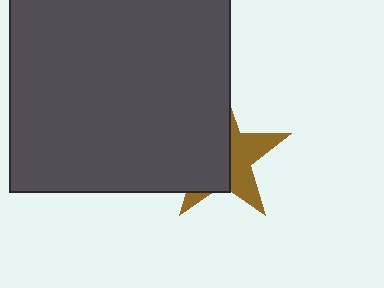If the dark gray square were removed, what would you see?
You would see the complete brown star.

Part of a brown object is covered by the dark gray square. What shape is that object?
It is a star.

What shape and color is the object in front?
The object in front is a dark gray square.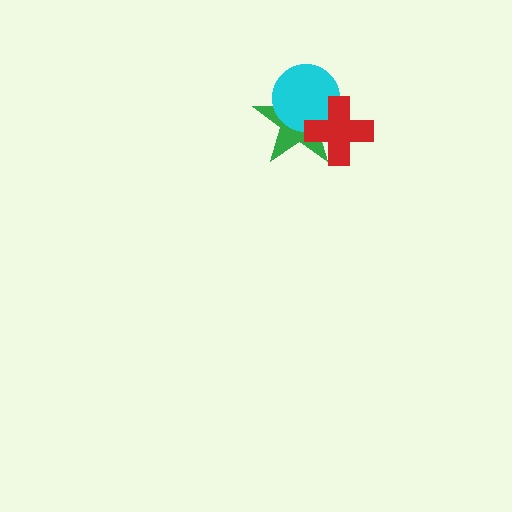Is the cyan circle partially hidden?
Yes, it is partially covered by another shape.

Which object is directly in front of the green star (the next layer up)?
The cyan circle is directly in front of the green star.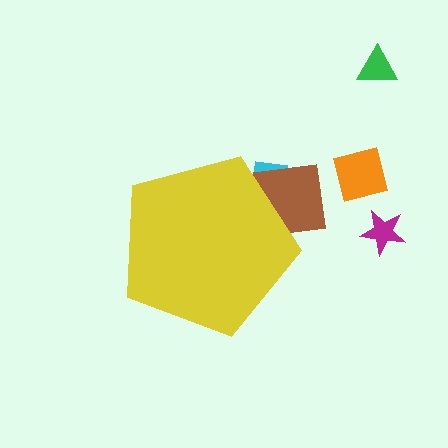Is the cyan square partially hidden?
Yes, the cyan square is partially hidden behind the yellow pentagon.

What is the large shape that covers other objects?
A yellow pentagon.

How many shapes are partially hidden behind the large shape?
2 shapes are partially hidden.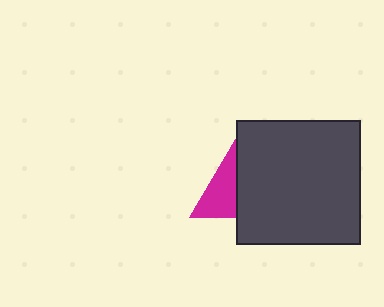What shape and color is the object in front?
The object in front is a dark gray square.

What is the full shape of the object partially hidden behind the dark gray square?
The partially hidden object is a magenta triangle.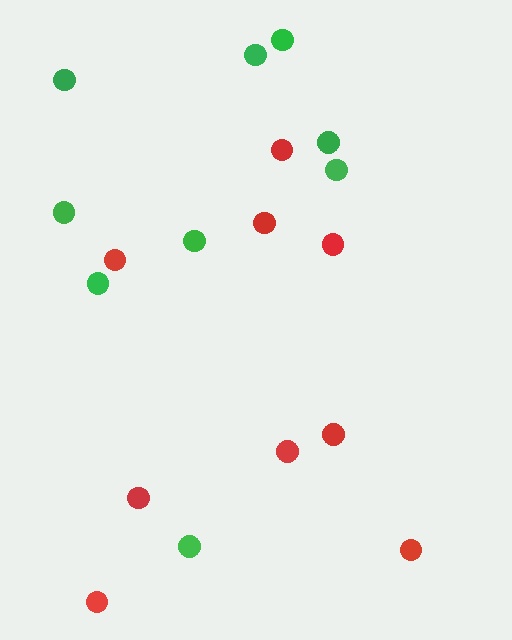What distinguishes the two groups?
There are 2 groups: one group of red circles (9) and one group of green circles (9).